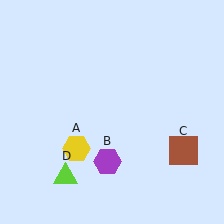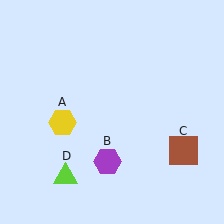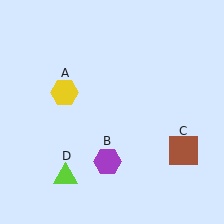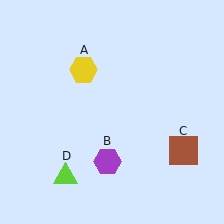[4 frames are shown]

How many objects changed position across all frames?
1 object changed position: yellow hexagon (object A).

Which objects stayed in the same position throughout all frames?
Purple hexagon (object B) and brown square (object C) and lime triangle (object D) remained stationary.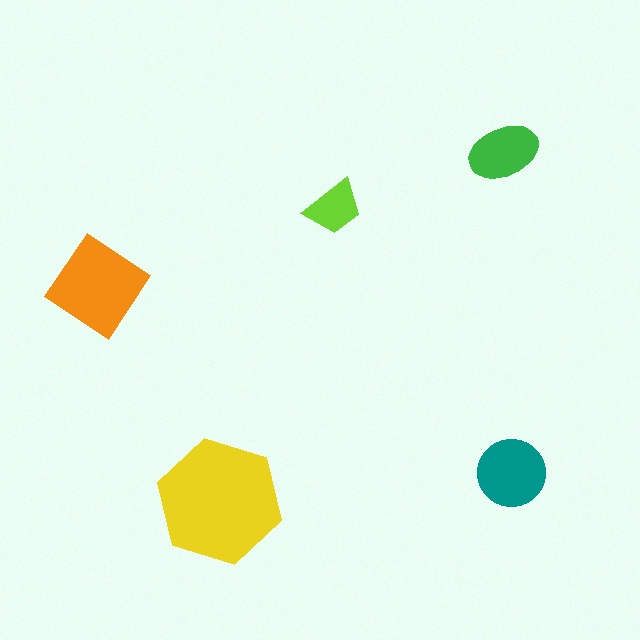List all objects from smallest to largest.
The lime trapezoid, the green ellipse, the teal circle, the orange diamond, the yellow hexagon.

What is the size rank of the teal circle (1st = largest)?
3rd.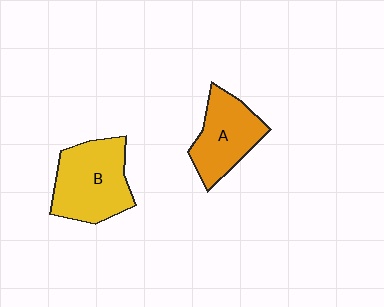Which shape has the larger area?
Shape B (yellow).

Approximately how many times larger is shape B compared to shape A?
Approximately 1.2 times.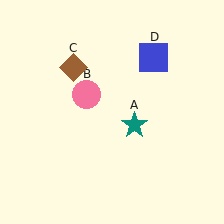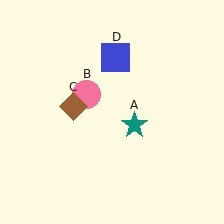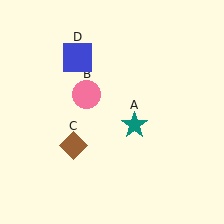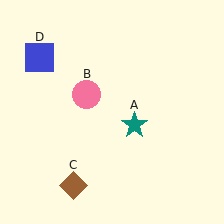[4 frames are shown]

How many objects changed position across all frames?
2 objects changed position: brown diamond (object C), blue square (object D).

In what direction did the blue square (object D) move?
The blue square (object D) moved left.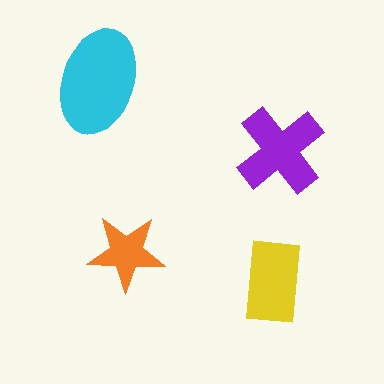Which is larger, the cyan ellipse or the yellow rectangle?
The cyan ellipse.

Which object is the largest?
The cyan ellipse.